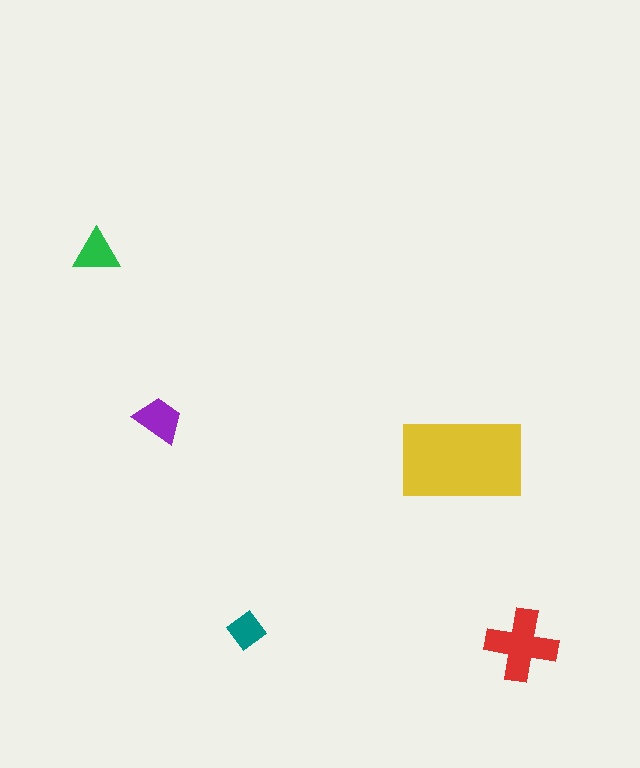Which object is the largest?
The yellow rectangle.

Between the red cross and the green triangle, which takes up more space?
The red cross.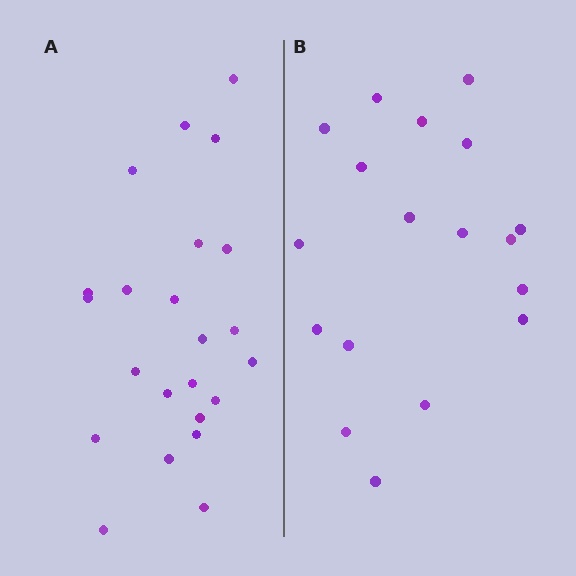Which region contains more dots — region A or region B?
Region A (the left region) has more dots.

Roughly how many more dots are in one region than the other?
Region A has about 5 more dots than region B.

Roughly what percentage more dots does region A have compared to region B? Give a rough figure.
About 30% more.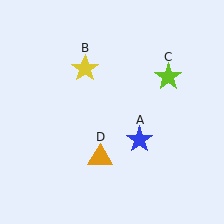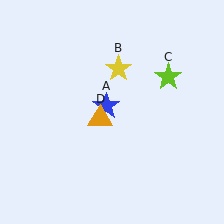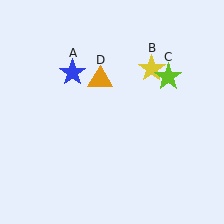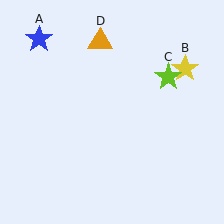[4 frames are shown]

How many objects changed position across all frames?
3 objects changed position: blue star (object A), yellow star (object B), orange triangle (object D).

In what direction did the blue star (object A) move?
The blue star (object A) moved up and to the left.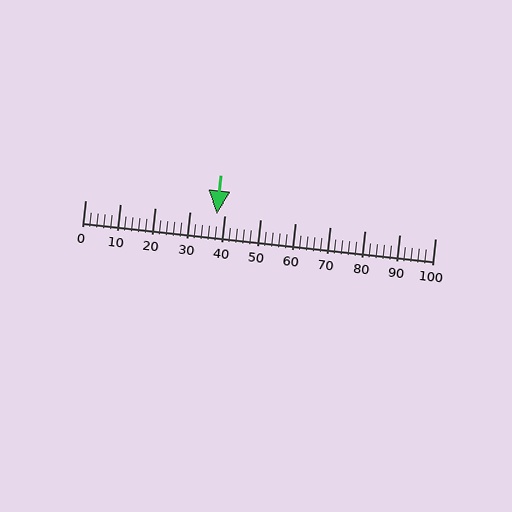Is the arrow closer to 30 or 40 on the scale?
The arrow is closer to 40.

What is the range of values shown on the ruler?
The ruler shows values from 0 to 100.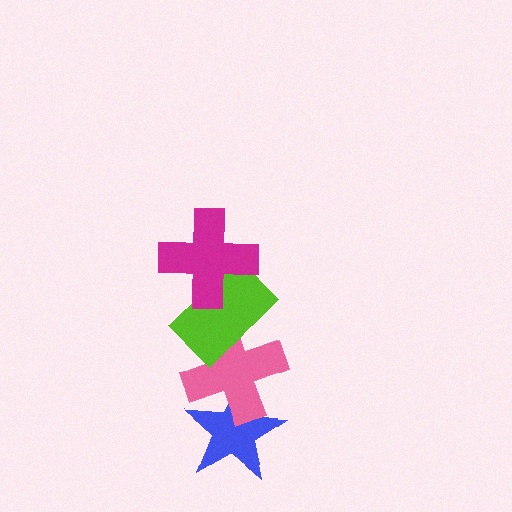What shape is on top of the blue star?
The pink cross is on top of the blue star.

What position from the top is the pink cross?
The pink cross is 3rd from the top.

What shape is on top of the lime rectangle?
The magenta cross is on top of the lime rectangle.